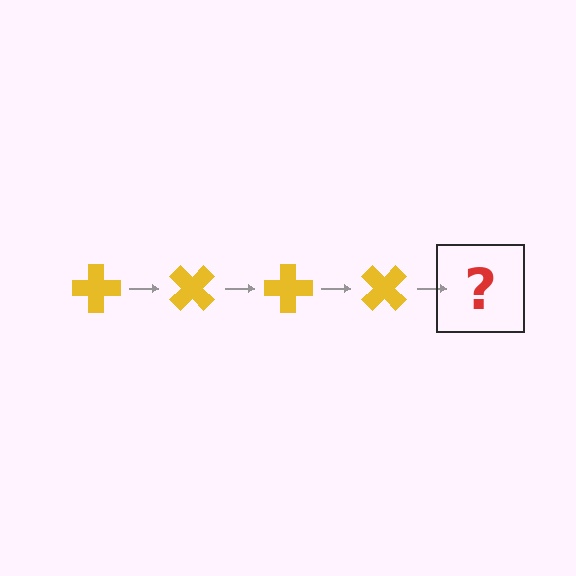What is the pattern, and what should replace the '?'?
The pattern is that the cross rotates 45 degrees each step. The '?' should be a yellow cross rotated 180 degrees.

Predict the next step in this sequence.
The next step is a yellow cross rotated 180 degrees.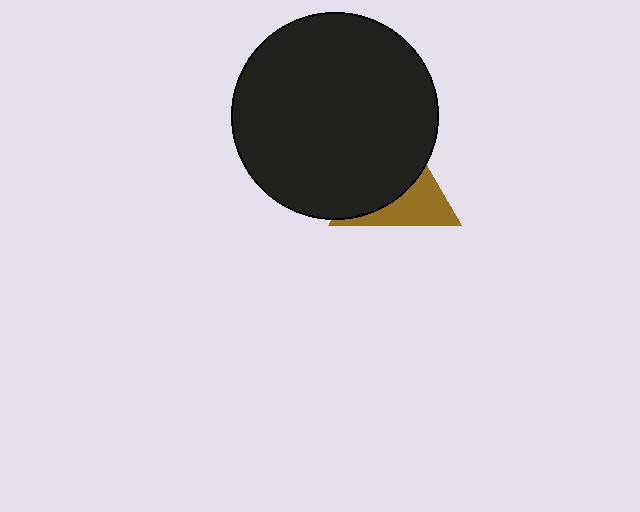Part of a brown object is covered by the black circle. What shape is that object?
It is a triangle.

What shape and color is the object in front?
The object in front is a black circle.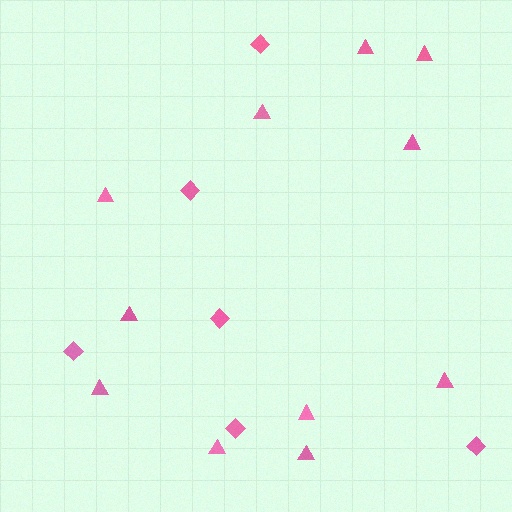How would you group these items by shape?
There are 2 groups: one group of triangles (11) and one group of diamonds (6).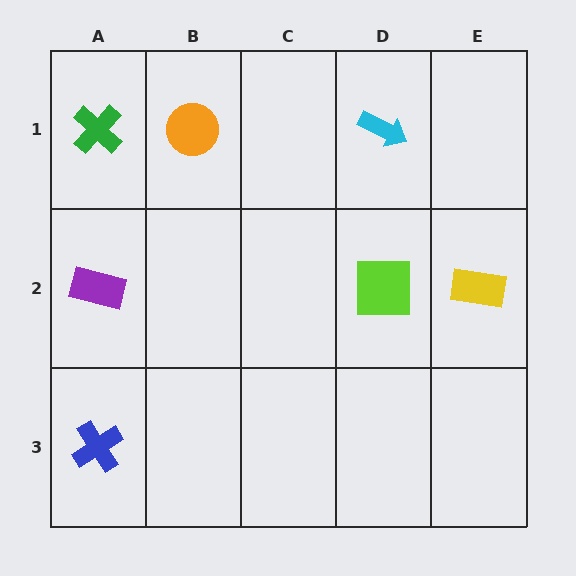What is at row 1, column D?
A cyan arrow.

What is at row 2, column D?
A lime square.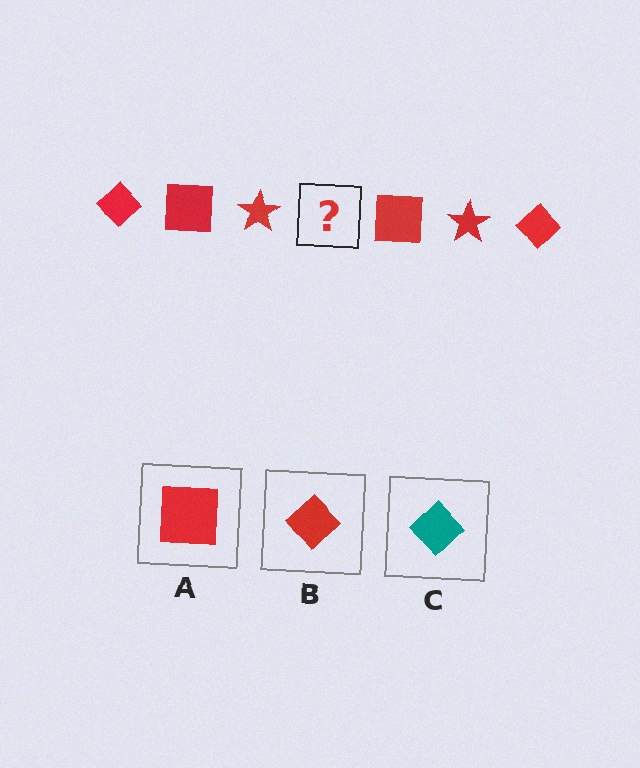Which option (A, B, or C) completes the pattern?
B.